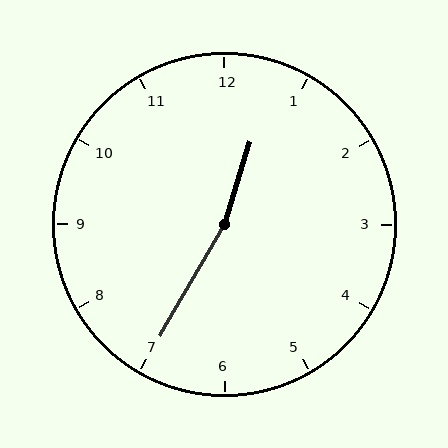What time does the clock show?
12:35.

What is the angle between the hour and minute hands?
Approximately 168 degrees.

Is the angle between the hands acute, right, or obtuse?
It is obtuse.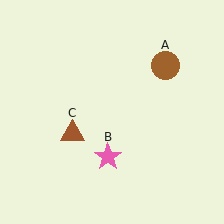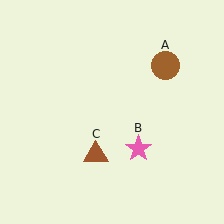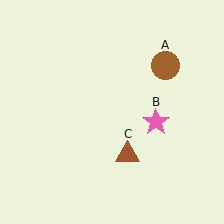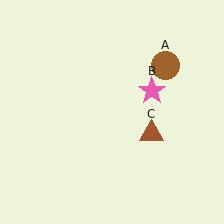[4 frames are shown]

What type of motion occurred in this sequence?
The pink star (object B), brown triangle (object C) rotated counterclockwise around the center of the scene.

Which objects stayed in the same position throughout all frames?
Brown circle (object A) remained stationary.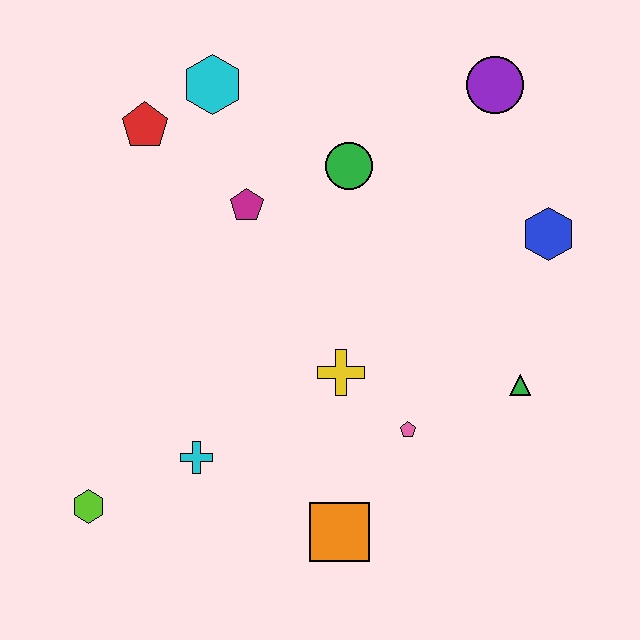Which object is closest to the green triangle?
The pink pentagon is closest to the green triangle.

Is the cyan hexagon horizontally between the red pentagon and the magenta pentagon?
Yes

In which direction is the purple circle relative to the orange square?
The purple circle is above the orange square.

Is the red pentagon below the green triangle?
No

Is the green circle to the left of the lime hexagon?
No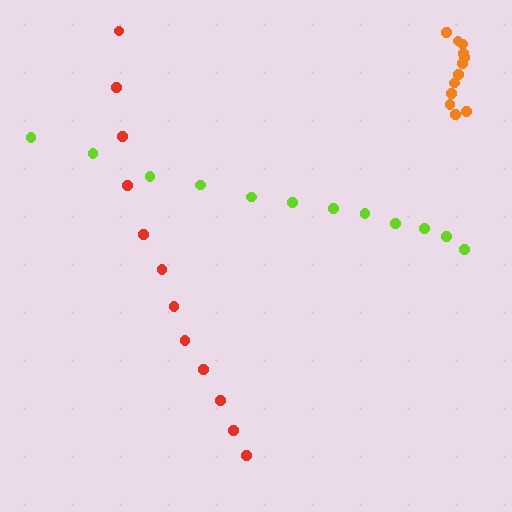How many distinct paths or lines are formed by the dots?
There are 3 distinct paths.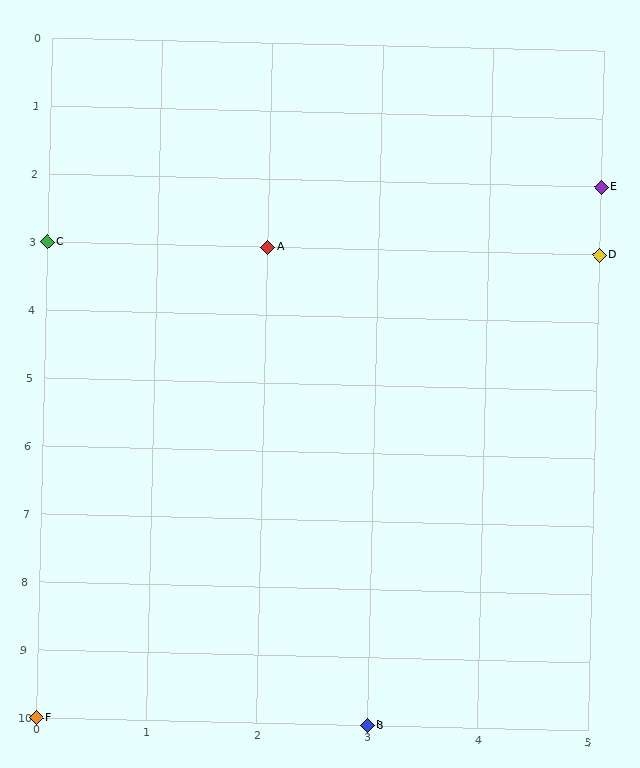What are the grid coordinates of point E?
Point E is at grid coordinates (5, 2).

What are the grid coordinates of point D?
Point D is at grid coordinates (5, 3).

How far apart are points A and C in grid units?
Points A and C are 2 columns apart.